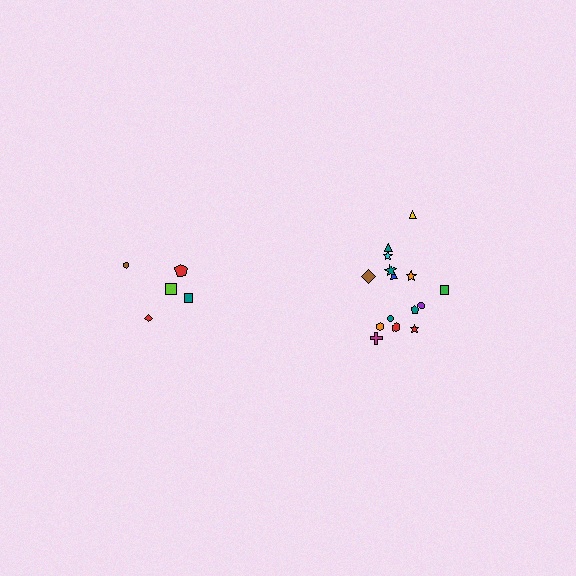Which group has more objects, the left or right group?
The right group.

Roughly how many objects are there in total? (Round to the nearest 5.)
Roughly 20 objects in total.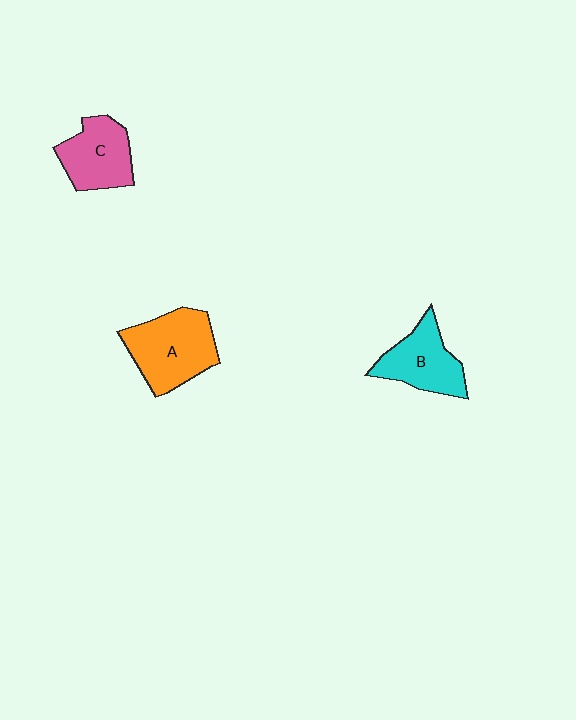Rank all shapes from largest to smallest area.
From largest to smallest: A (orange), B (cyan), C (pink).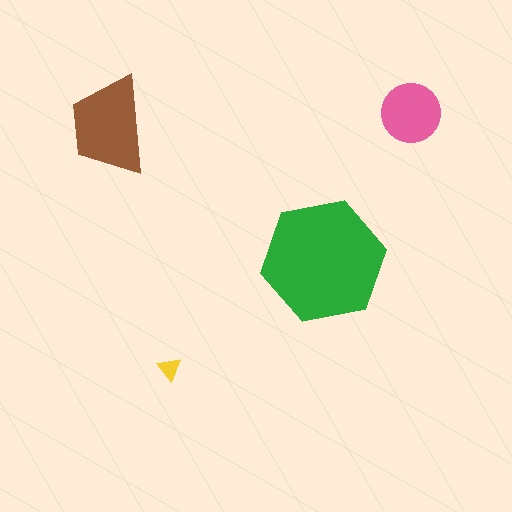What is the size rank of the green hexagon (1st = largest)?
1st.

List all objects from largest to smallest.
The green hexagon, the brown trapezoid, the pink circle, the yellow triangle.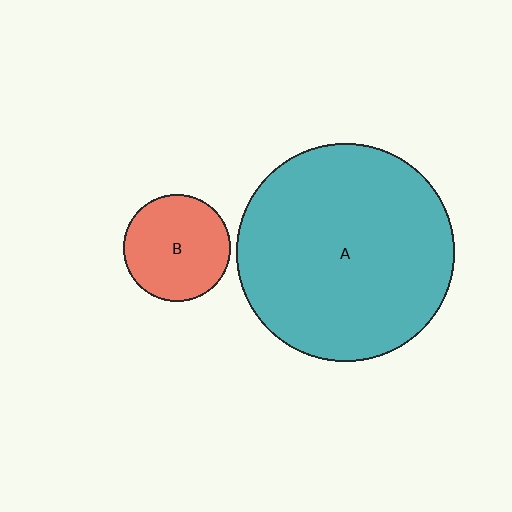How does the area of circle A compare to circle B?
Approximately 4.2 times.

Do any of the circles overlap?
No, none of the circles overlap.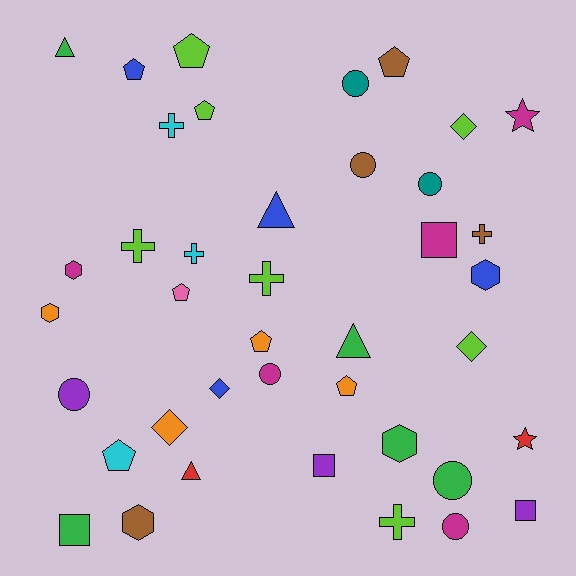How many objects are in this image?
There are 40 objects.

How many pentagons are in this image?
There are 8 pentagons.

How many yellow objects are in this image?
There are no yellow objects.